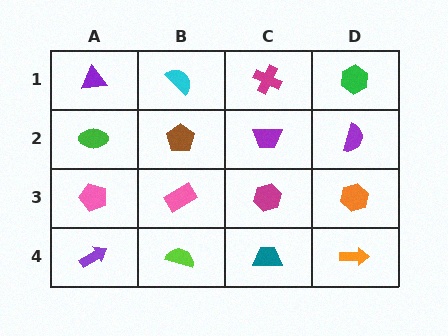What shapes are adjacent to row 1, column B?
A brown pentagon (row 2, column B), a purple triangle (row 1, column A), a magenta cross (row 1, column C).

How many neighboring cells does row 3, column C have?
4.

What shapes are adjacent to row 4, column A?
A pink pentagon (row 3, column A), a lime semicircle (row 4, column B).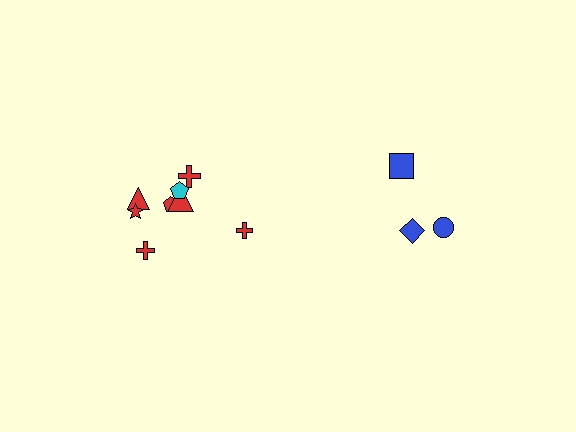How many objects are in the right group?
There are 3 objects.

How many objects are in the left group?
There are 8 objects.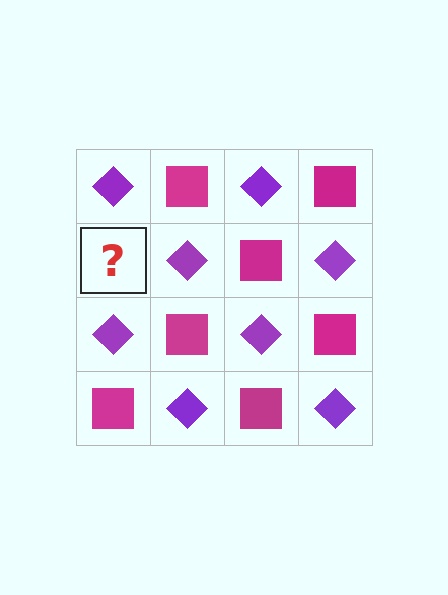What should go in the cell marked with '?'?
The missing cell should contain a magenta square.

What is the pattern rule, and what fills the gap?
The rule is that it alternates purple diamond and magenta square in a checkerboard pattern. The gap should be filled with a magenta square.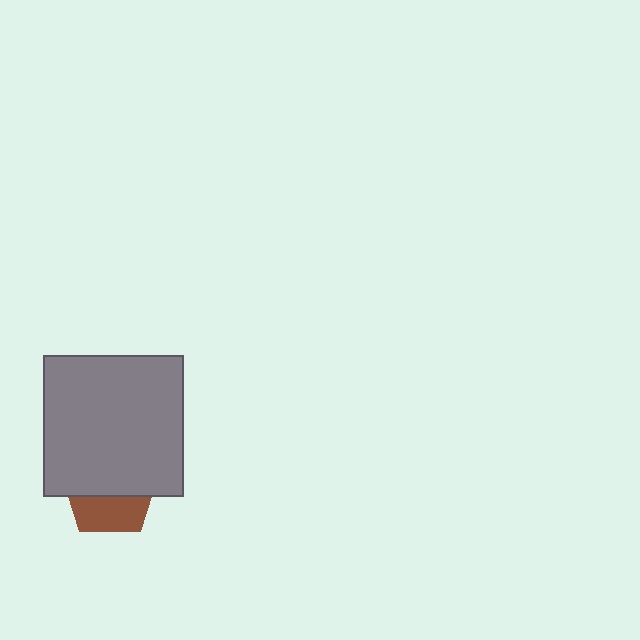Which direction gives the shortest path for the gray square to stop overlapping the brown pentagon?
Moving up gives the shortest separation.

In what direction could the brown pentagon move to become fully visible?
The brown pentagon could move down. That would shift it out from behind the gray square entirely.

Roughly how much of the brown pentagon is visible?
A small part of it is visible (roughly 39%).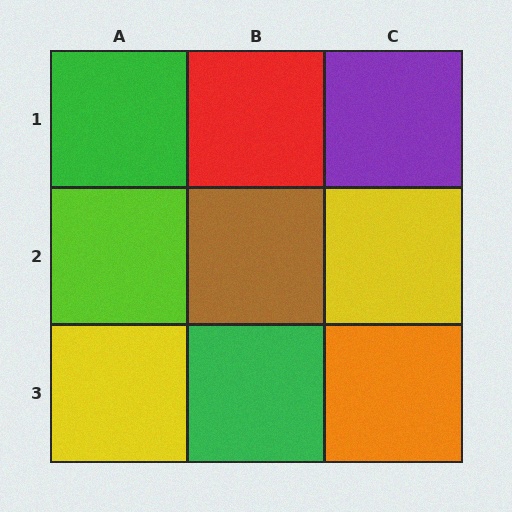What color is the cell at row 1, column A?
Green.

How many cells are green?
2 cells are green.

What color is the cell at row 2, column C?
Yellow.